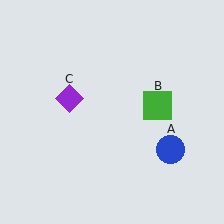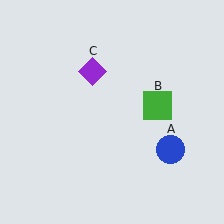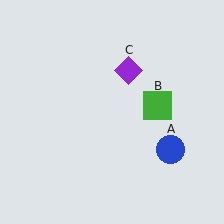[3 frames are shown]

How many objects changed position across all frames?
1 object changed position: purple diamond (object C).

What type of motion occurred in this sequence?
The purple diamond (object C) rotated clockwise around the center of the scene.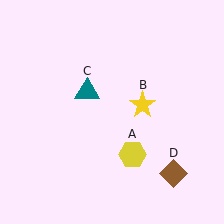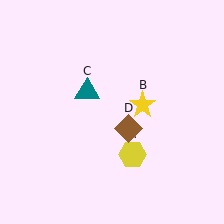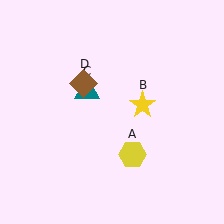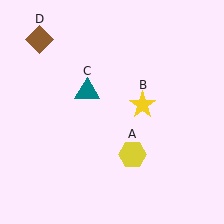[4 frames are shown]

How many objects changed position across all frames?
1 object changed position: brown diamond (object D).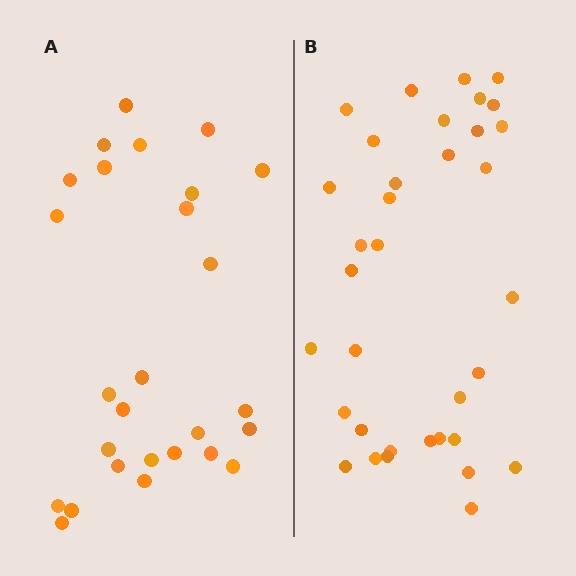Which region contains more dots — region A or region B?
Region B (the right region) has more dots.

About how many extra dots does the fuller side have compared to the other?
Region B has roughly 8 or so more dots than region A.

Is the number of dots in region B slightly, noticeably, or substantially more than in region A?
Region B has noticeably more, but not dramatically so. The ratio is roughly 1.3 to 1.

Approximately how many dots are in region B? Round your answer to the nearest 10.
About 40 dots. (The exact count is 35, which rounds to 40.)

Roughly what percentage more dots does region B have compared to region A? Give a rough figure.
About 30% more.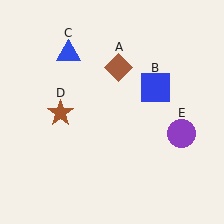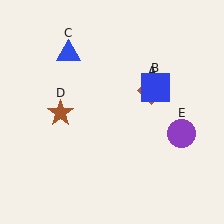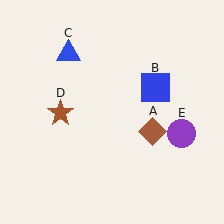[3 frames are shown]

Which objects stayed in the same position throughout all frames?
Blue square (object B) and blue triangle (object C) and brown star (object D) and purple circle (object E) remained stationary.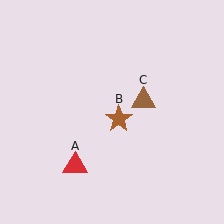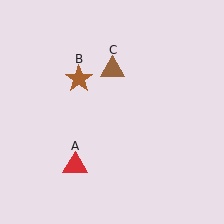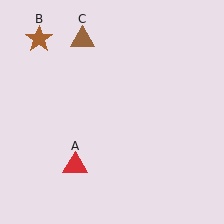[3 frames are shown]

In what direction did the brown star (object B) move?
The brown star (object B) moved up and to the left.